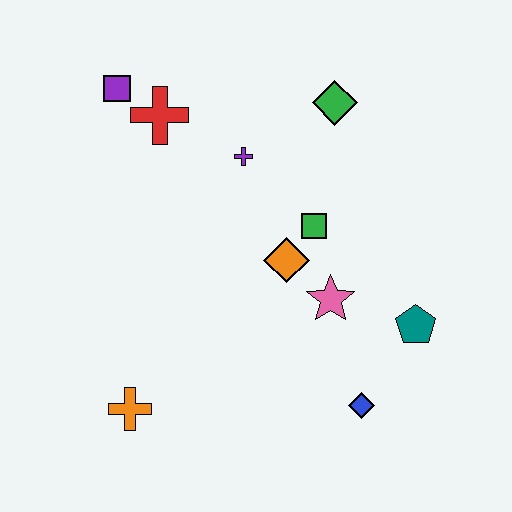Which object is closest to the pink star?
The orange diamond is closest to the pink star.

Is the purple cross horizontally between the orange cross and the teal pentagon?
Yes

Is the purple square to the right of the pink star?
No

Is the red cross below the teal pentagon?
No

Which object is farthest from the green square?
The orange cross is farthest from the green square.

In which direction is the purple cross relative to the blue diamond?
The purple cross is above the blue diamond.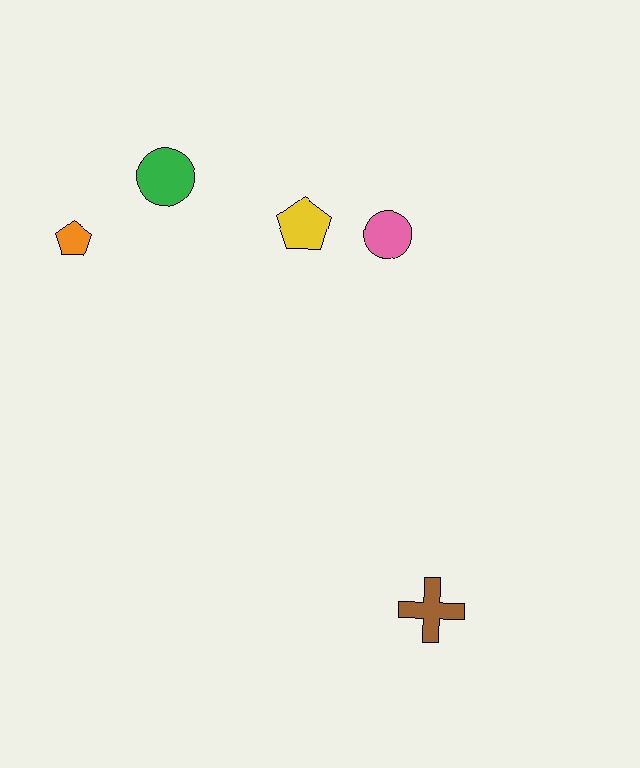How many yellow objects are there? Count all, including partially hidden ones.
There is 1 yellow object.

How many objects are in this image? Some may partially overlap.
There are 5 objects.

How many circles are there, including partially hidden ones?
There are 2 circles.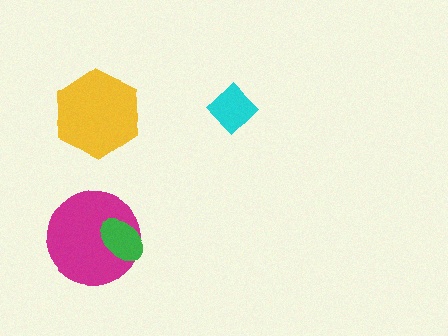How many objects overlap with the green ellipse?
1 object overlaps with the green ellipse.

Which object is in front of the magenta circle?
The green ellipse is in front of the magenta circle.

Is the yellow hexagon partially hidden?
No, no other shape covers it.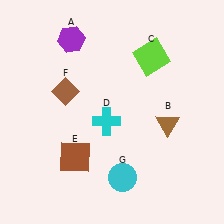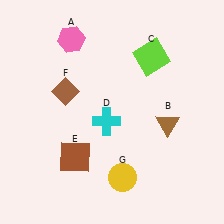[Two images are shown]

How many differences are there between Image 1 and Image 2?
There are 2 differences between the two images.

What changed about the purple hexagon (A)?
In Image 1, A is purple. In Image 2, it changed to pink.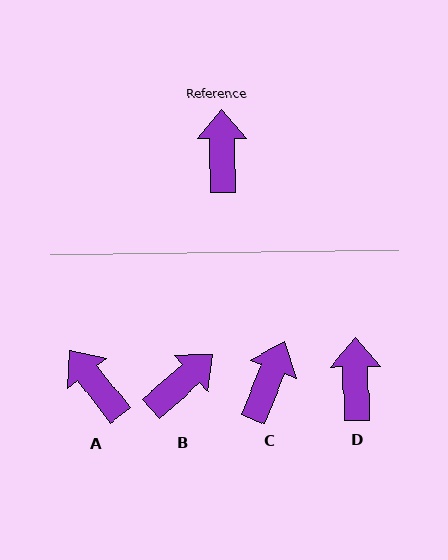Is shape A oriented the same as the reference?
No, it is off by about 37 degrees.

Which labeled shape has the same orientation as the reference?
D.